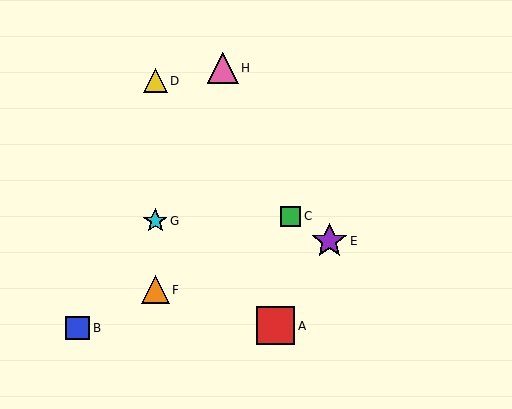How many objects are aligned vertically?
3 objects (D, F, G) are aligned vertically.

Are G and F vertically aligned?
Yes, both are at x≈155.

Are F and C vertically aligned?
No, F is at x≈155 and C is at x≈291.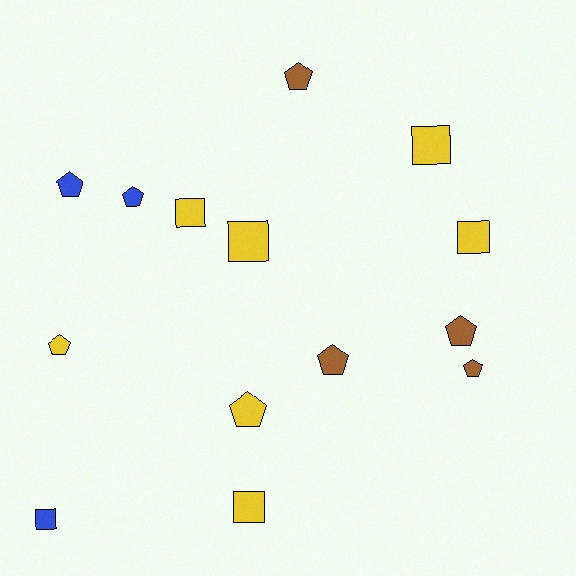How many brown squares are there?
There are no brown squares.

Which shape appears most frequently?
Pentagon, with 8 objects.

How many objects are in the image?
There are 14 objects.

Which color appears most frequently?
Yellow, with 7 objects.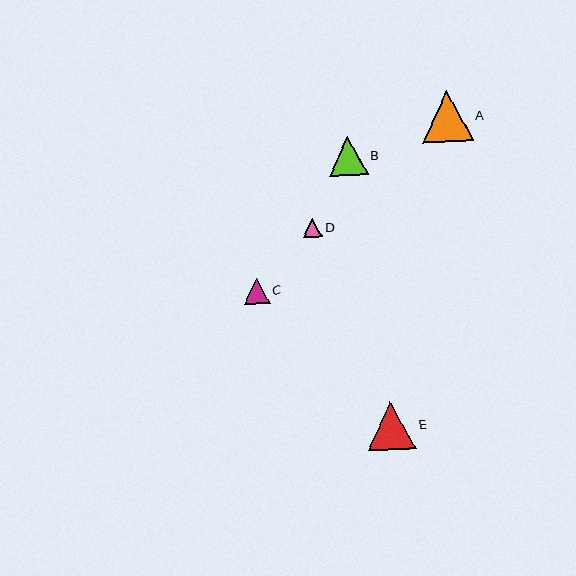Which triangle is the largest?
Triangle A is the largest with a size of approximately 51 pixels.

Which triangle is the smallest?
Triangle D is the smallest with a size of approximately 19 pixels.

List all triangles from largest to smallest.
From largest to smallest: A, E, B, C, D.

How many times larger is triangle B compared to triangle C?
Triangle B is approximately 1.5 times the size of triangle C.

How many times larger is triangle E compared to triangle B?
Triangle E is approximately 1.2 times the size of triangle B.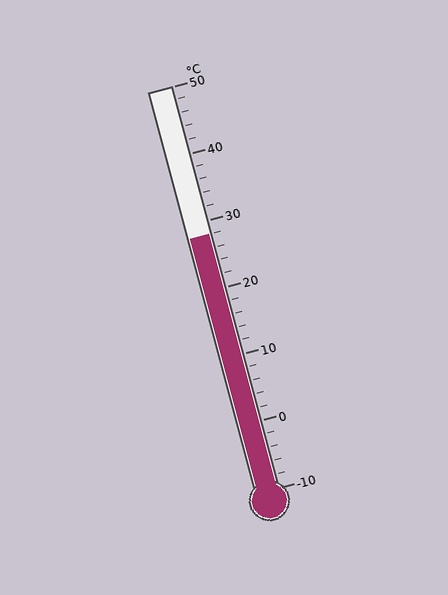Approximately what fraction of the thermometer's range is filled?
The thermometer is filled to approximately 65% of its range.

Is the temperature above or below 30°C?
The temperature is below 30°C.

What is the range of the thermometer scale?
The thermometer scale ranges from -10°C to 50°C.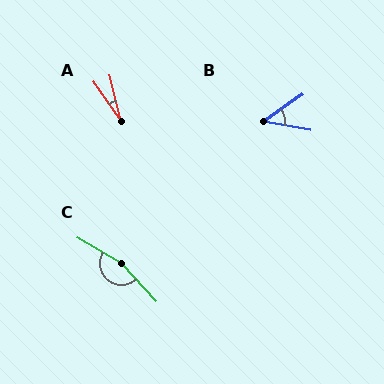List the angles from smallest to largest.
A (22°), B (45°), C (163°).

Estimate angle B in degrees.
Approximately 45 degrees.